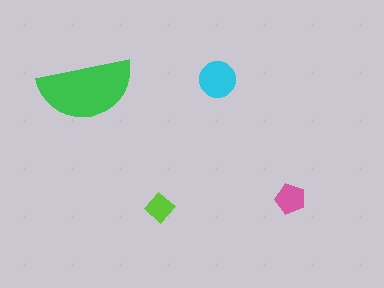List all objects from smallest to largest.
The lime diamond, the pink pentagon, the cyan circle, the green semicircle.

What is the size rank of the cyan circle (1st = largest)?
2nd.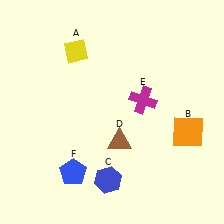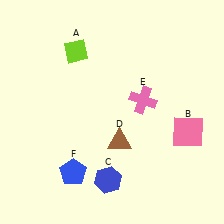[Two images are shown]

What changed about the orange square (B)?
In Image 1, B is orange. In Image 2, it changed to pink.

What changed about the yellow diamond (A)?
In Image 1, A is yellow. In Image 2, it changed to lime.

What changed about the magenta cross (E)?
In Image 1, E is magenta. In Image 2, it changed to pink.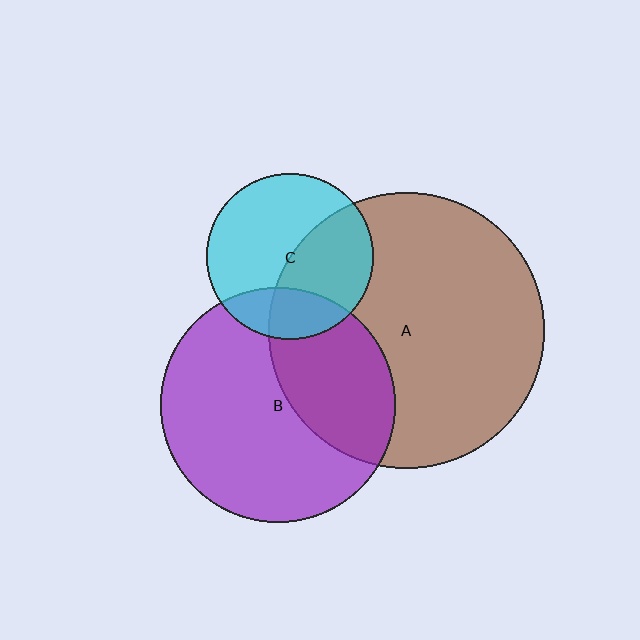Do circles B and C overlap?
Yes.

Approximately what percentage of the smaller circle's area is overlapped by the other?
Approximately 20%.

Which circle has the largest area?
Circle A (brown).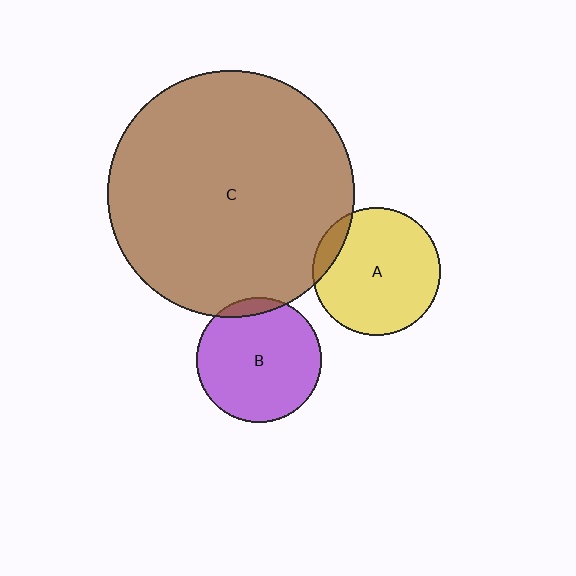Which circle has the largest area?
Circle C (brown).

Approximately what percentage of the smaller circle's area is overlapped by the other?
Approximately 10%.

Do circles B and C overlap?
Yes.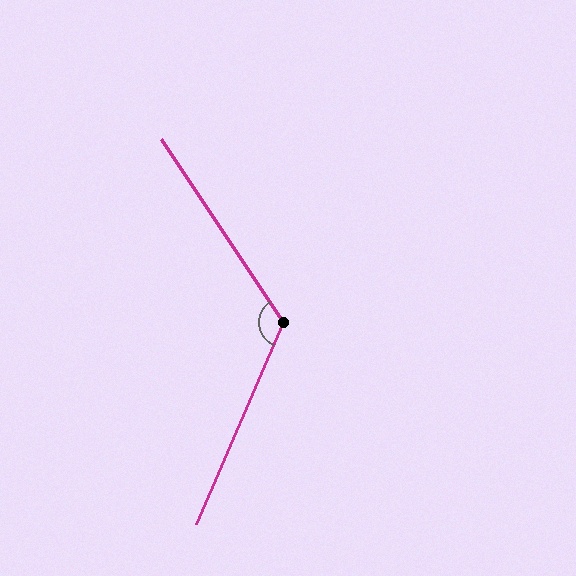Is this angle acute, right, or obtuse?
It is obtuse.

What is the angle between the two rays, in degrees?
Approximately 123 degrees.